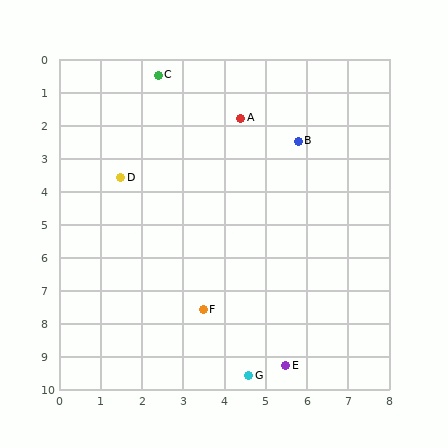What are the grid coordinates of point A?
Point A is at approximately (4.4, 1.8).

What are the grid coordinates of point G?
Point G is at approximately (4.6, 9.6).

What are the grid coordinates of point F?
Point F is at approximately (3.5, 7.6).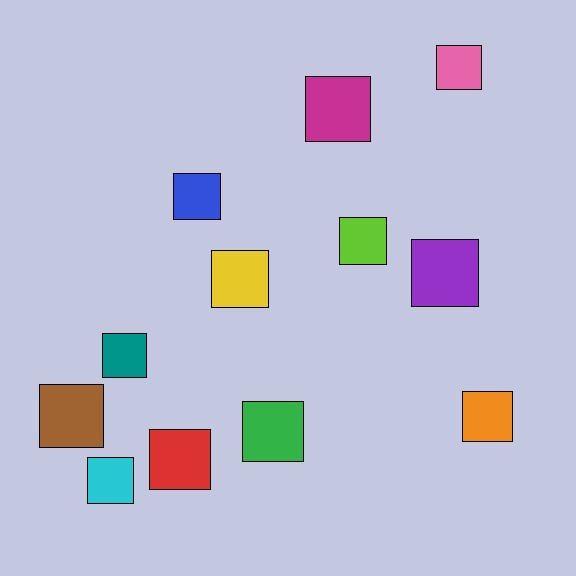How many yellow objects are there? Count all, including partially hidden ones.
There is 1 yellow object.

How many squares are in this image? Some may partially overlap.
There are 12 squares.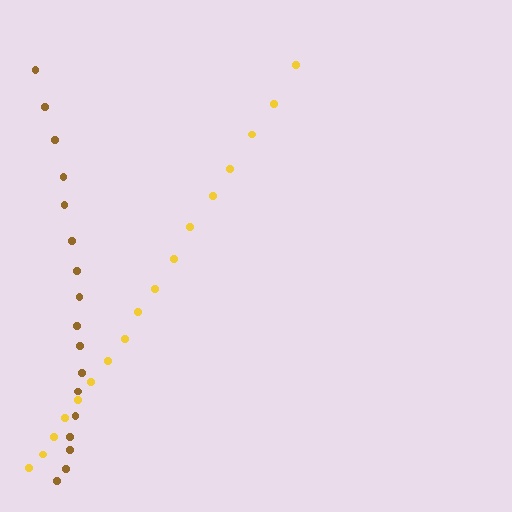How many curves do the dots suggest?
There are 2 distinct paths.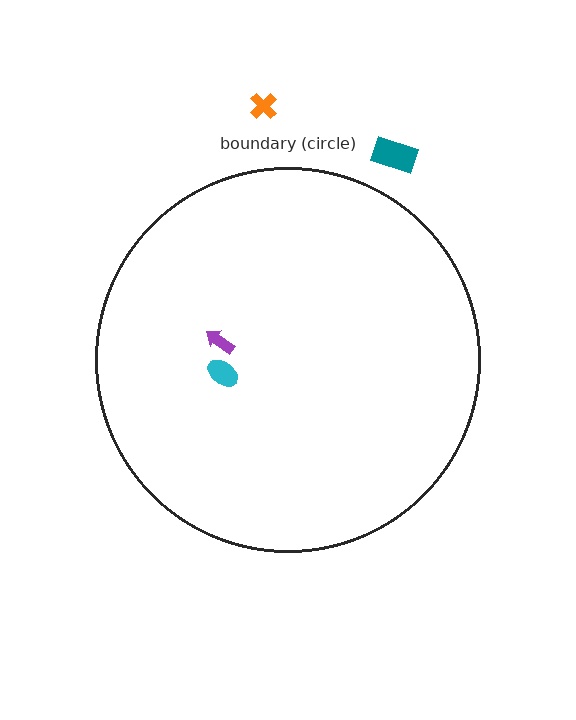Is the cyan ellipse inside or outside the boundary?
Inside.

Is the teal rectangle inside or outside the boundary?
Outside.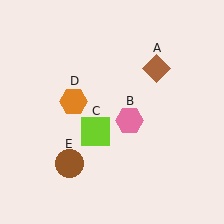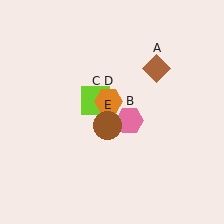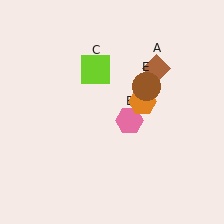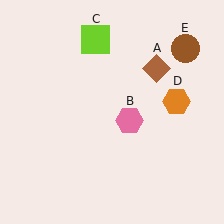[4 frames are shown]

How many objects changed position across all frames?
3 objects changed position: lime square (object C), orange hexagon (object D), brown circle (object E).